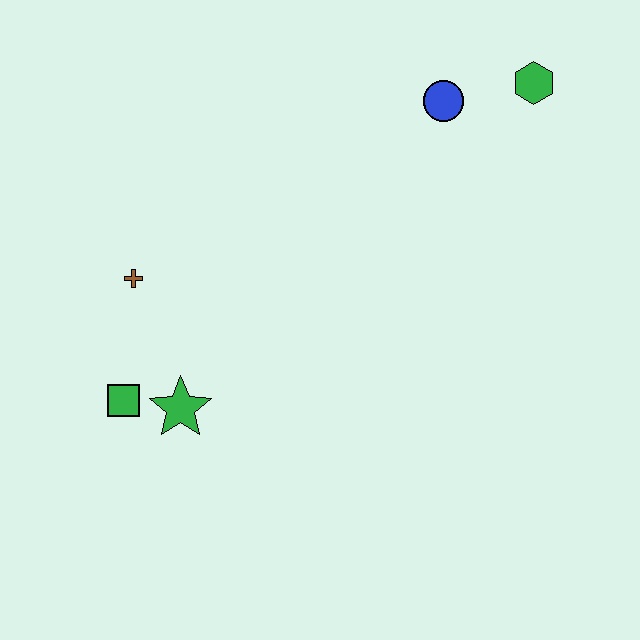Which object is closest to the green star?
The green square is closest to the green star.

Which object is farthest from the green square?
The green hexagon is farthest from the green square.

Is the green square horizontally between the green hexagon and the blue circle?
No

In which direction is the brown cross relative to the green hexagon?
The brown cross is to the left of the green hexagon.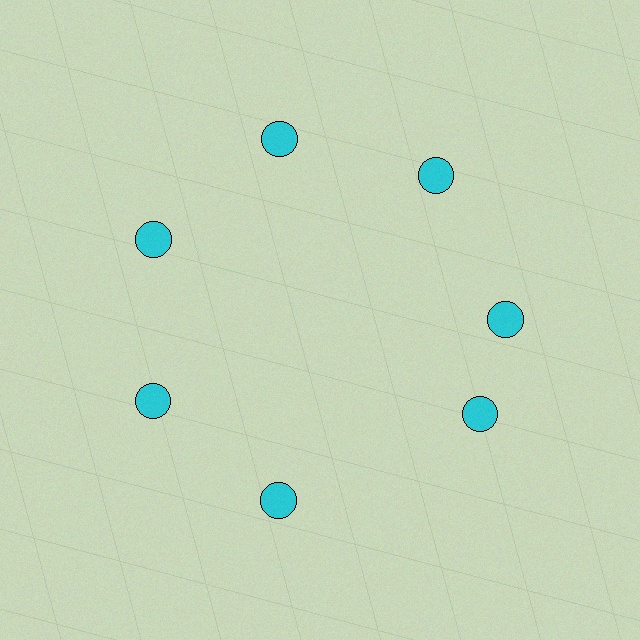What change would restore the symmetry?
The symmetry would be restored by rotating it back into even spacing with its neighbors so that all 7 circles sit at equal angles and equal distance from the center.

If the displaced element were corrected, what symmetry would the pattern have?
It would have 7-fold rotational symmetry — the pattern would map onto itself every 51 degrees.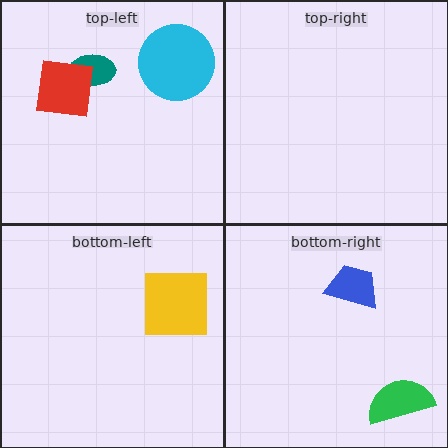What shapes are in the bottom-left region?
The yellow square.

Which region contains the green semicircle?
The bottom-right region.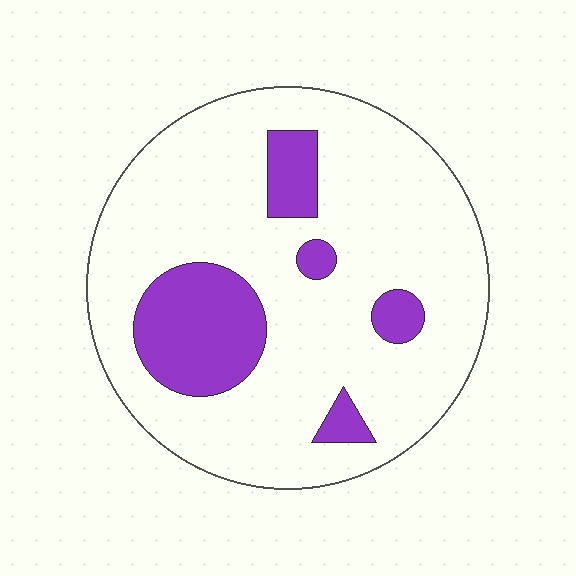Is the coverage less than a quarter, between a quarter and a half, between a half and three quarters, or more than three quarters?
Less than a quarter.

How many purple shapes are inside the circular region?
5.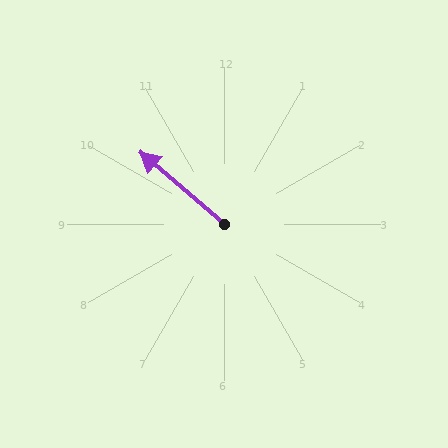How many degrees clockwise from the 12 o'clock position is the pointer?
Approximately 311 degrees.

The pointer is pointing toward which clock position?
Roughly 10 o'clock.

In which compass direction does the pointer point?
Northwest.